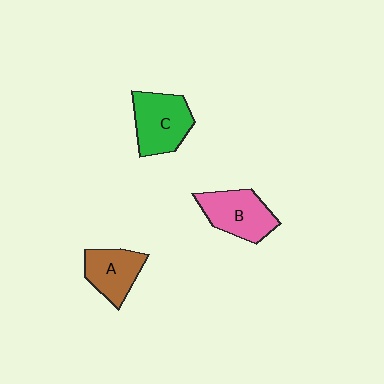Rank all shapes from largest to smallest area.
From largest to smallest: C (green), B (pink), A (brown).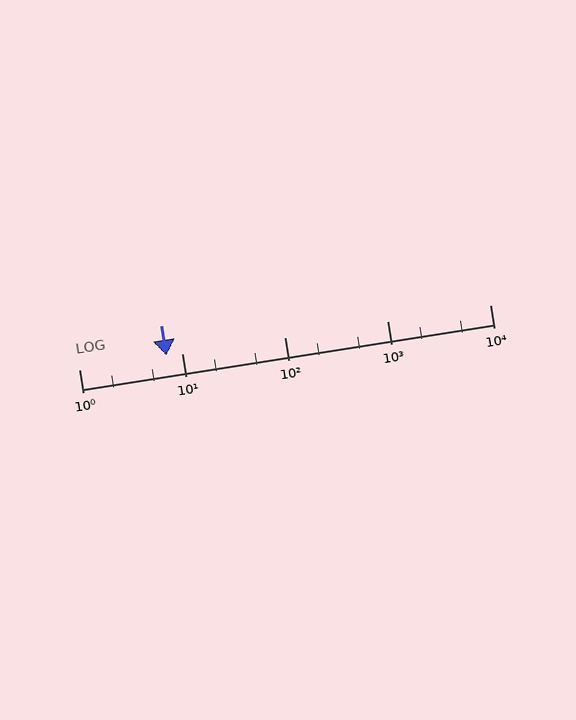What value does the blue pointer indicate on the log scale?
The pointer indicates approximately 7.1.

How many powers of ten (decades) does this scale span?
The scale spans 4 decades, from 1 to 10000.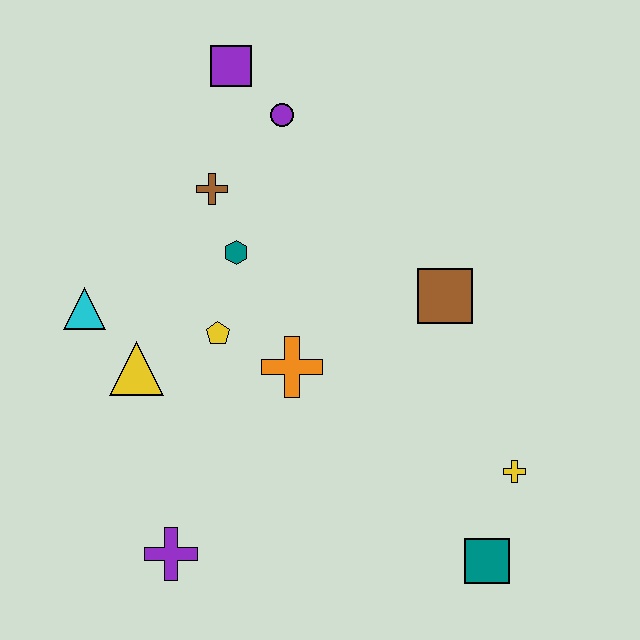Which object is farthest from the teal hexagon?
The teal square is farthest from the teal hexagon.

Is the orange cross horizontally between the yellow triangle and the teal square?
Yes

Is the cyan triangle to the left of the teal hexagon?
Yes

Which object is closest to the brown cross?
The teal hexagon is closest to the brown cross.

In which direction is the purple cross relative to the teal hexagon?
The purple cross is below the teal hexagon.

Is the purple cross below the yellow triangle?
Yes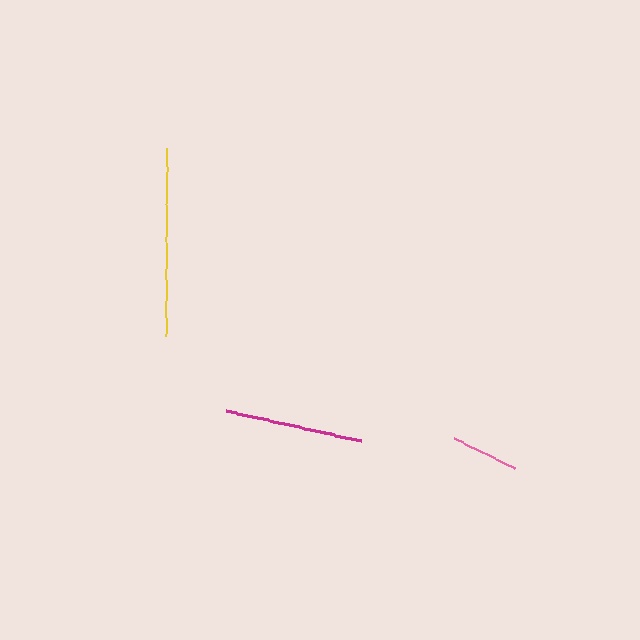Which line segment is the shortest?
The pink line is the shortest at approximately 66 pixels.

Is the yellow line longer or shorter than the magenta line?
The yellow line is longer than the magenta line.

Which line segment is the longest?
The yellow line is the longest at approximately 188 pixels.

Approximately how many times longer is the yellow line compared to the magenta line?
The yellow line is approximately 1.4 times the length of the magenta line.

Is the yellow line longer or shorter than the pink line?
The yellow line is longer than the pink line.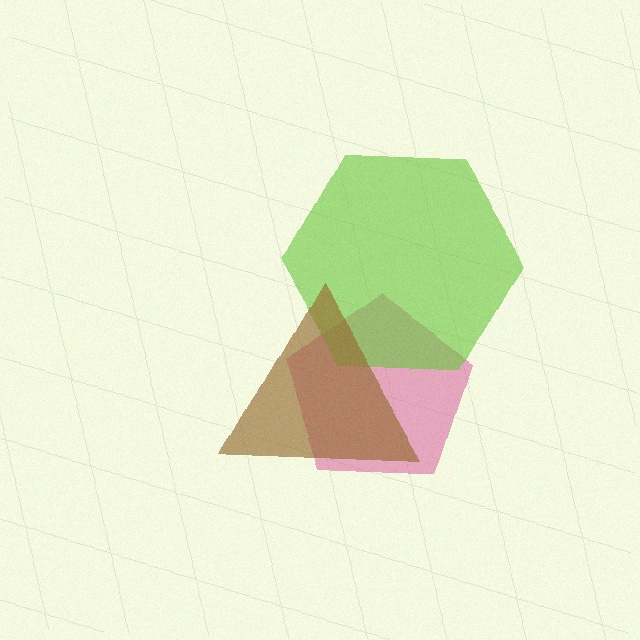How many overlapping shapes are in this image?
There are 3 overlapping shapes in the image.